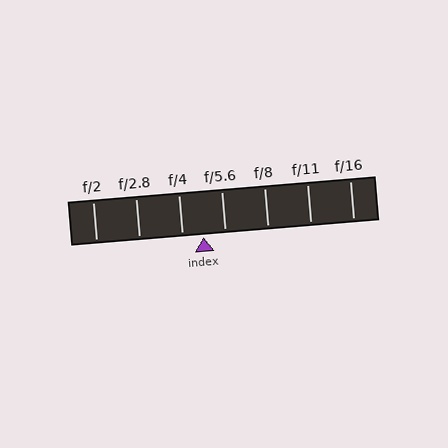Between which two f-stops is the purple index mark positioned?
The index mark is between f/4 and f/5.6.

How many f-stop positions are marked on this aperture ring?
There are 7 f-stop positions marked.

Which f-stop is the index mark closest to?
The index mark is closest to f/5.6.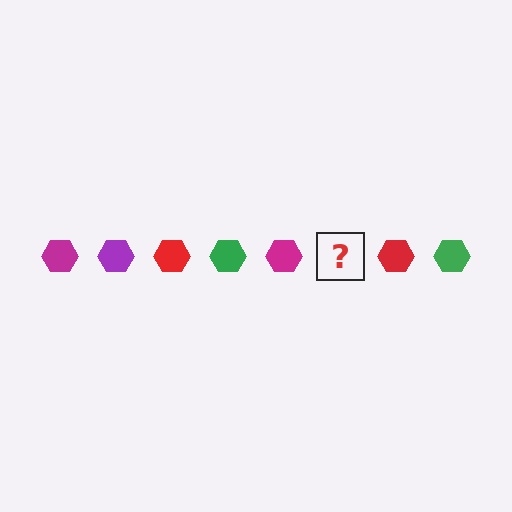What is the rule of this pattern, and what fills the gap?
The rule is that the pattern cycles through magenta, purple, red, green hexagons. The gap should be filled with a purple hexagon.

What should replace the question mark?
The question mark should be replaced with a purple hexagon.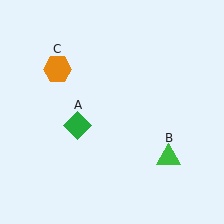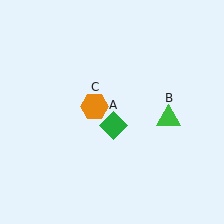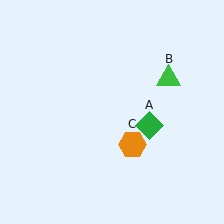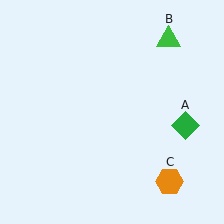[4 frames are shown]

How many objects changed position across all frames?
3 objects changed position: green diamond (object A), green triangle (object B), orange hexagon (object C).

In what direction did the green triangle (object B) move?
The green triangle (object B) moved up.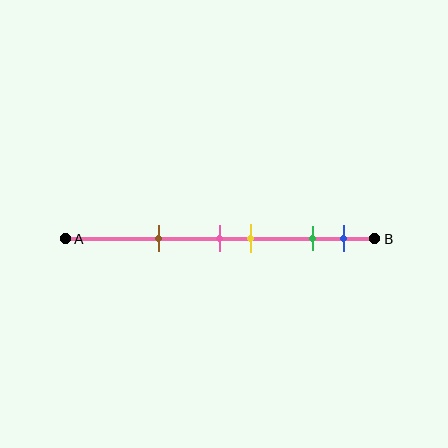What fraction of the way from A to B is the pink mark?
The pink mark is approximately 50% (0.5) of the way from A to B.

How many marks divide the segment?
There are 5 marks dividing the segment.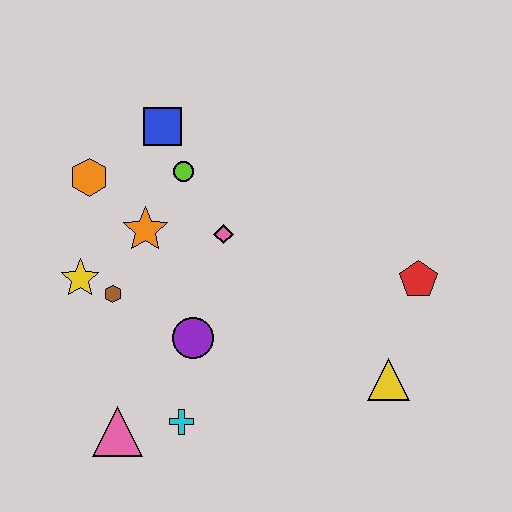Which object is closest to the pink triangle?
The cyan cross is closest to the pink triangle.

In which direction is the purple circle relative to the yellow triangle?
The purple circle is to the left of the yellow triangle.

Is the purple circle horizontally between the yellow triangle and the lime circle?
Yes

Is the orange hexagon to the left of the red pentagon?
Yes